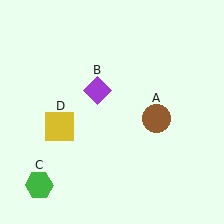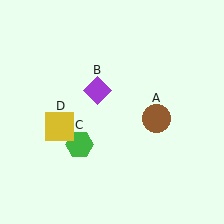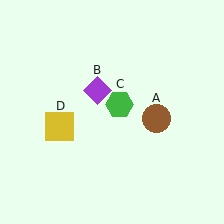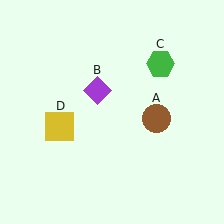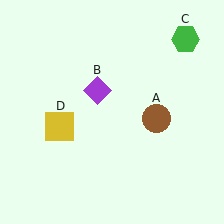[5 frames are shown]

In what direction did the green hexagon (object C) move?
The green hexagon (object C) moved up and to the right.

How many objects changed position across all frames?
1 object changed position: green hexagon (object C).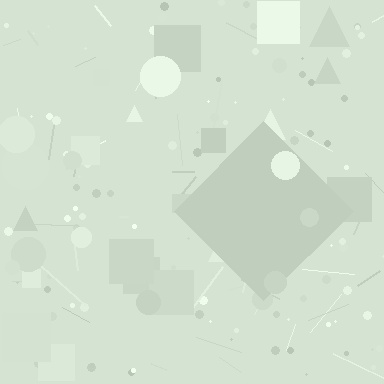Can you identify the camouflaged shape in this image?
The camouflaged shape is a diamond.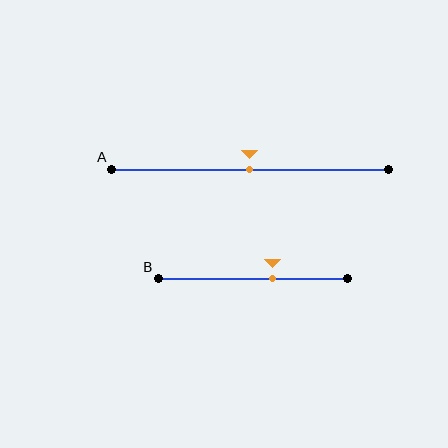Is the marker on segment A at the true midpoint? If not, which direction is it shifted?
Yes, the marker on segment A is at the true midpoint.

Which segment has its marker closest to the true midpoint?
Segment A has its marker closest to the true midpoint.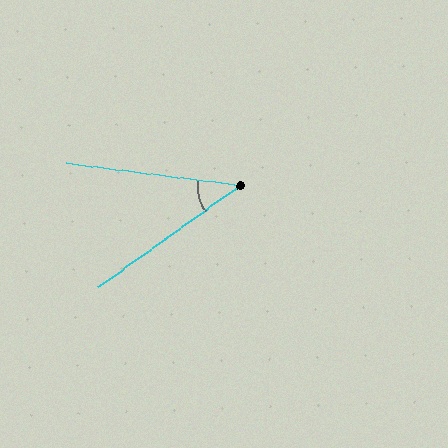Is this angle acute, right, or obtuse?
It is acute.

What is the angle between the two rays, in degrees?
Approximately 43 degrees.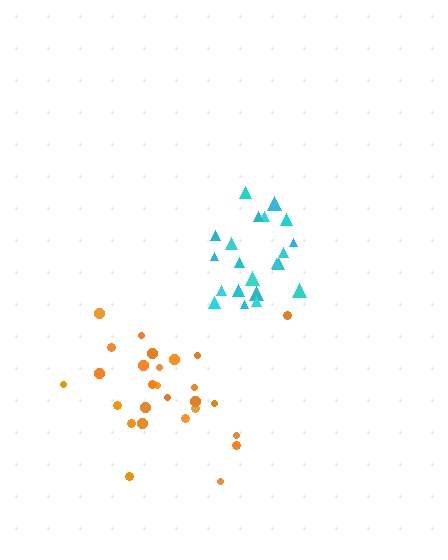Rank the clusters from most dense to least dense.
cyan, orange.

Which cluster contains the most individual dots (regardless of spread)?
Orange (27).